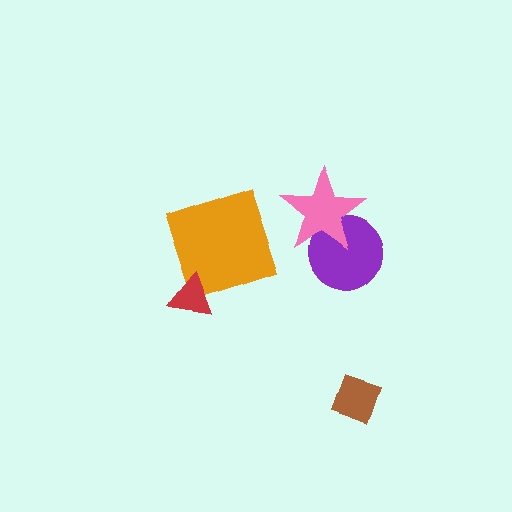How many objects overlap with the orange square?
1 object overlaps with the orange square.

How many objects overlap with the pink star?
1 object overlaps with the pink star.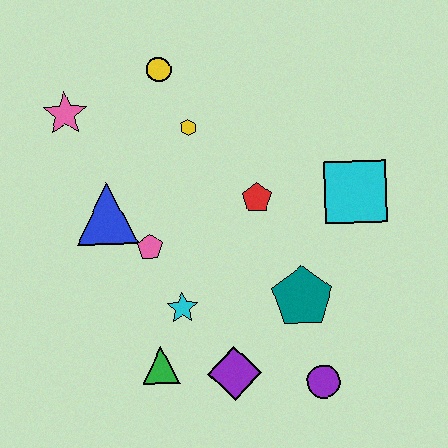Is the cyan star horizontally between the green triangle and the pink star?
No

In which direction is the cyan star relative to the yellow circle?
The cyan star is below the yellow circle.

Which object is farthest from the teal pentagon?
The pink star is farthest from the teal pentagon.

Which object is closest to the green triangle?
The cyan star is closest to the green triangle.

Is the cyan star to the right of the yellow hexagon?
No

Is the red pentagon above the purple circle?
Yes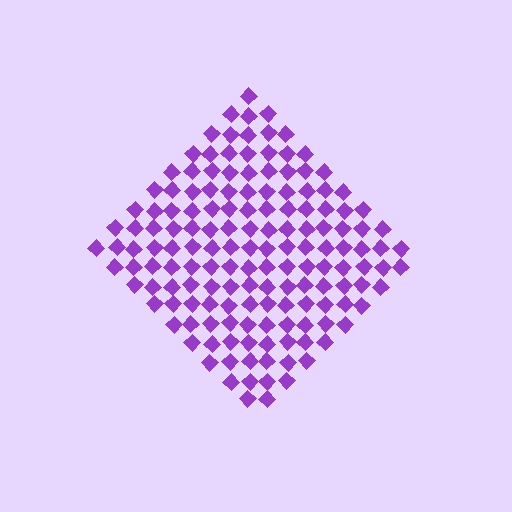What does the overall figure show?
The overall figure shows a diamond.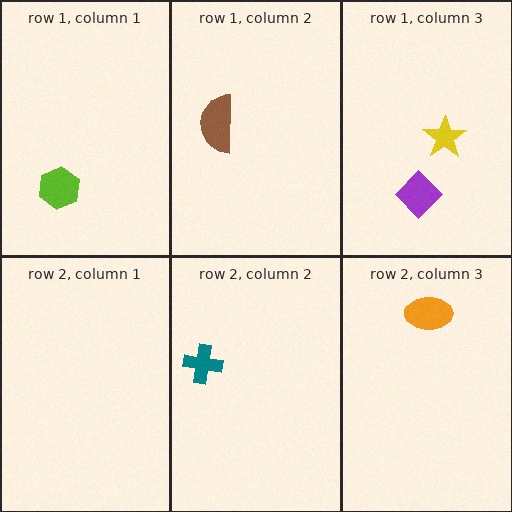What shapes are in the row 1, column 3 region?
The purple diamond, the yellow star.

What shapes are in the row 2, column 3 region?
The orange ellipse.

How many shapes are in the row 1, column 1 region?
1.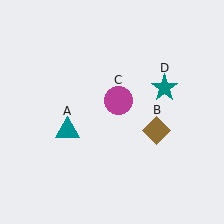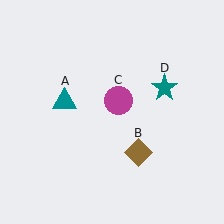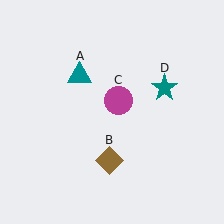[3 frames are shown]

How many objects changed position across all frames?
2 objects changed position: teal triangle (object A), brown diamond (object B).